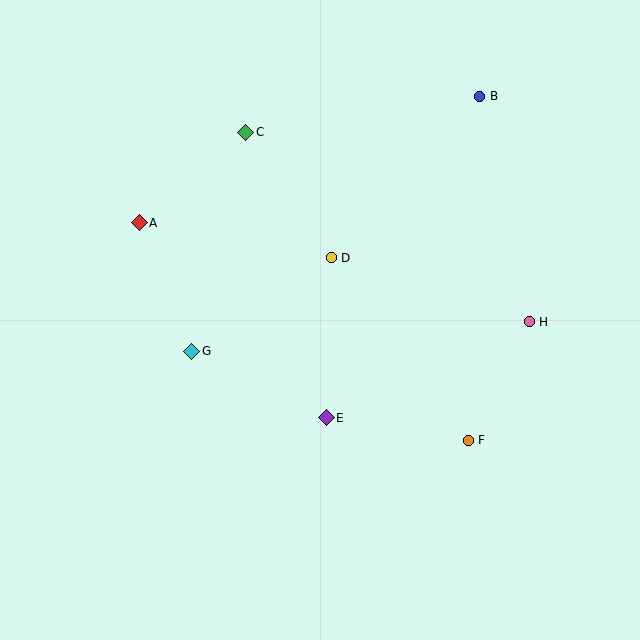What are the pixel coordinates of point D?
Point D is at (331, 258).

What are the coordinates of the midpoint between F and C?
The midpoint between F and C is at (357, 286).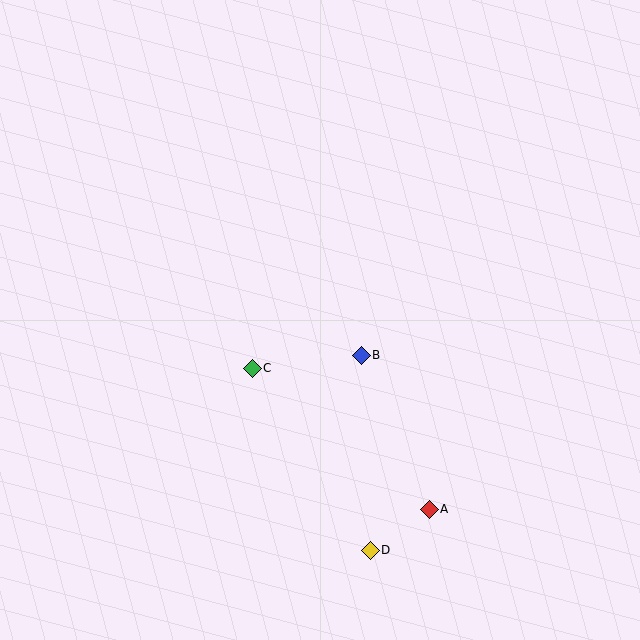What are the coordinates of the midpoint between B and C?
The midpoint between B and C is at (307, 362).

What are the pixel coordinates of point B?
Point B is at (361, 355).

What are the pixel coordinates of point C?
Point C is at (252, 368).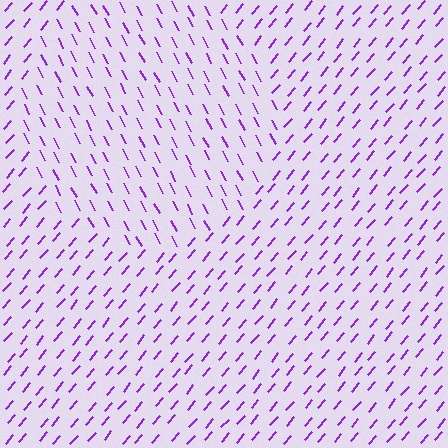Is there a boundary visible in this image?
Yes, there is a texture boundary formed by a change in line orientation.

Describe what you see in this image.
The image is filled with small purple line segments. A circle region in the image has lines oriented differently from the surrounding lines, creating a visible texture boundary.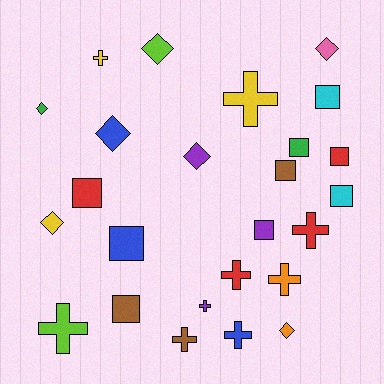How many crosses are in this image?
There are 9 crosses.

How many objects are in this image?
There are 25 objects.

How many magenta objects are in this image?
There are no magenta objects.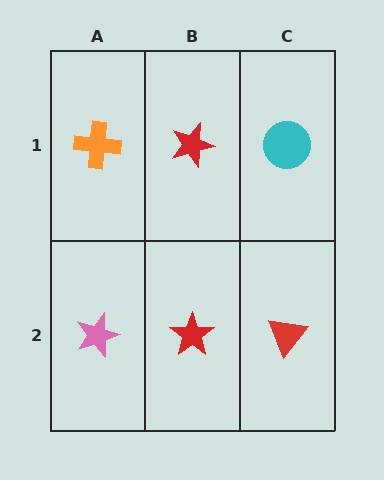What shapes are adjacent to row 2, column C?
A cyan circle (row 1, column C), a red star (row 2, column B).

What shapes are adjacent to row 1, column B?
A red star (row 2, column B), an orange cross (row 1, column A), a cyan circle (row 1, column C).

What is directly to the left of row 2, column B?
A pink star.